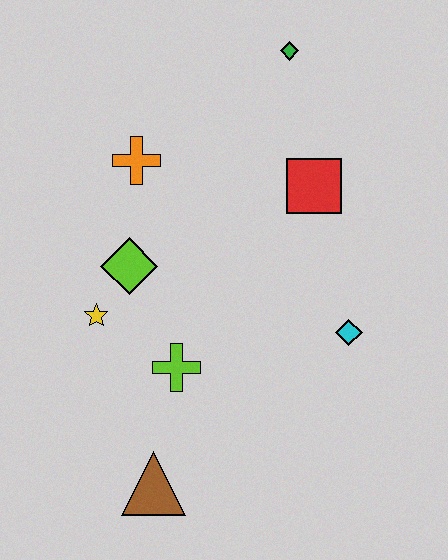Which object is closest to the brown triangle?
The lime cross is closest to the brown triangle.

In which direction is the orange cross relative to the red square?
The orange cross is to the left of the red square.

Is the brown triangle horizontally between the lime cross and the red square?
No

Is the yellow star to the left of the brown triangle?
Yes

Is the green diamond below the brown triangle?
No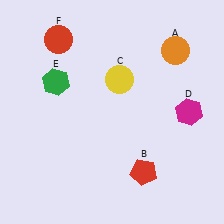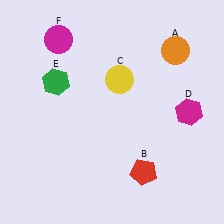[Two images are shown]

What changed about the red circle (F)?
In Image 1, F is red. In Image 2, it changed to magenta.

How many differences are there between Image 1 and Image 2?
There is 1 difference between the two images.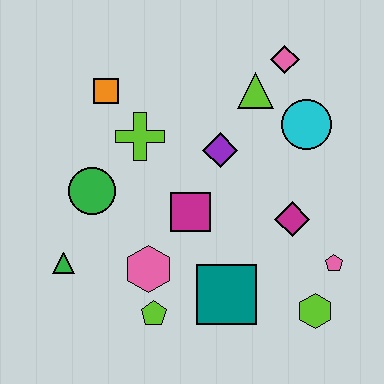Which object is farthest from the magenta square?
The pink diamond is farthest from the magenta square.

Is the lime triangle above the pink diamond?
No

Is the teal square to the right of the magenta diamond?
No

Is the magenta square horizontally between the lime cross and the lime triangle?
Yes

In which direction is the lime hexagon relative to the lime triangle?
The lime hexagon is below the lime triangle.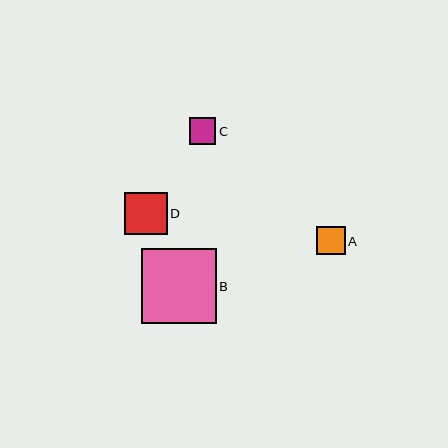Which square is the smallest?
Square C is the smallest with a size of approximately 27 pixels.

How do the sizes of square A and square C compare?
Square A and square C are approximately the same size.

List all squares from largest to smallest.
From largest to smallest: B, D, A, C.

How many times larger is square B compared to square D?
Square B is approximately 1.8 times the size of square D.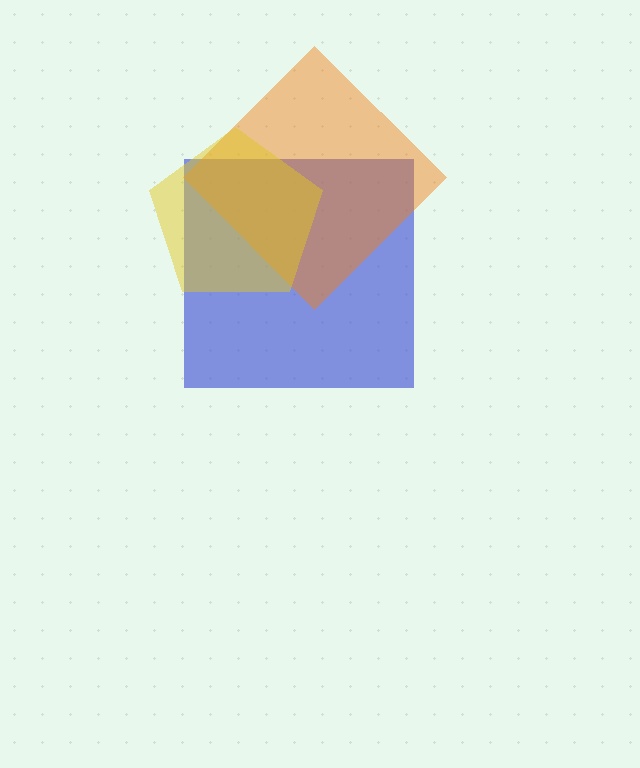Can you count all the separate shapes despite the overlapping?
Yes, there are 3 separate shapes.